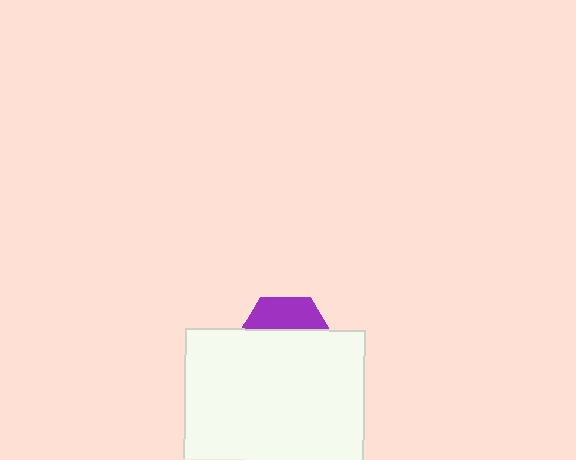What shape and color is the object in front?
The object in front is a white rectangle.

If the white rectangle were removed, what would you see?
You would see the complete purple hexagon.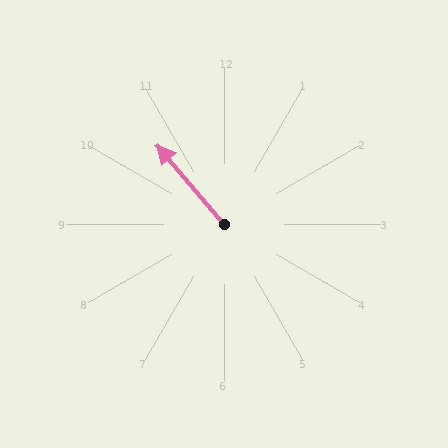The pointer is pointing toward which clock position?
Roughly 11 o'clock.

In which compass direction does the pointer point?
Northwest.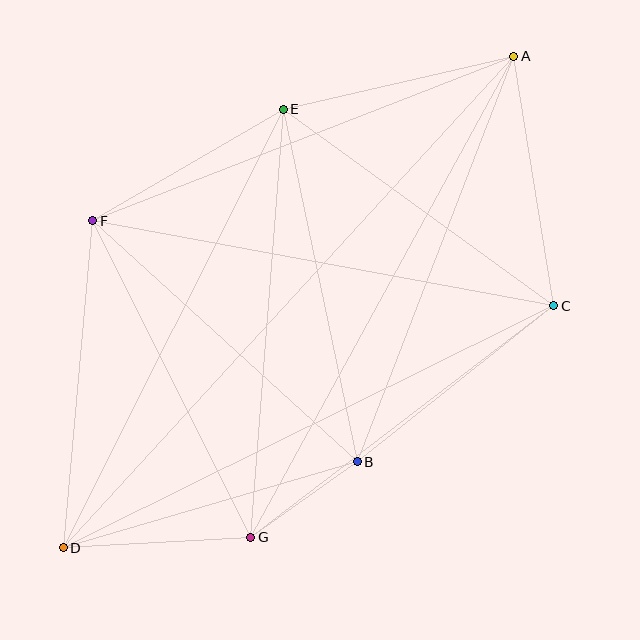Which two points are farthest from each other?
Points A and D are farthest from each other.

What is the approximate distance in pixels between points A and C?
The distance between A and C is approximately 253 pixels.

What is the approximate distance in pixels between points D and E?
The distance between D and E is approximately 491 pixels.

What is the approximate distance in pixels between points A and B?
The distance between A and B is approximately 435 pixels.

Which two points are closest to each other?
Points B and G are closest to each other.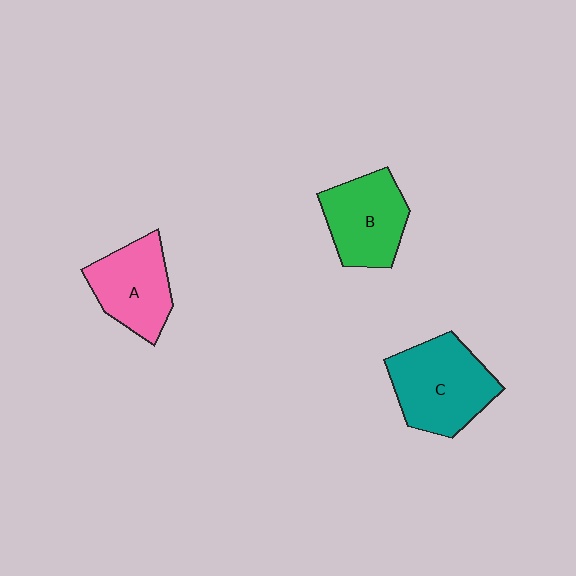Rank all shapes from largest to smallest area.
From largest to smallest: C (teal), B (green), A (pink).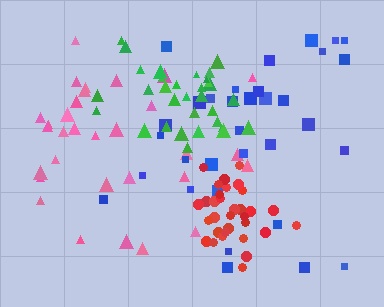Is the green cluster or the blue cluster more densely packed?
Green.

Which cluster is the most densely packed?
Red.